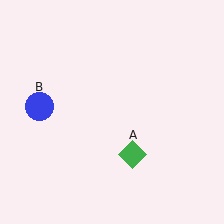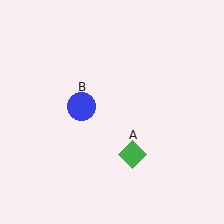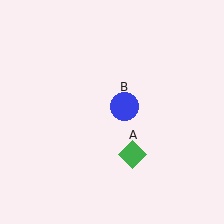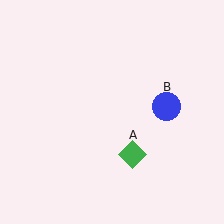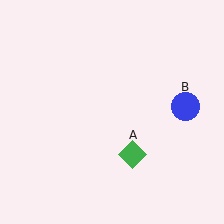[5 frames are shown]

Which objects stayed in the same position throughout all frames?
Green diamond (object A) remained stationary.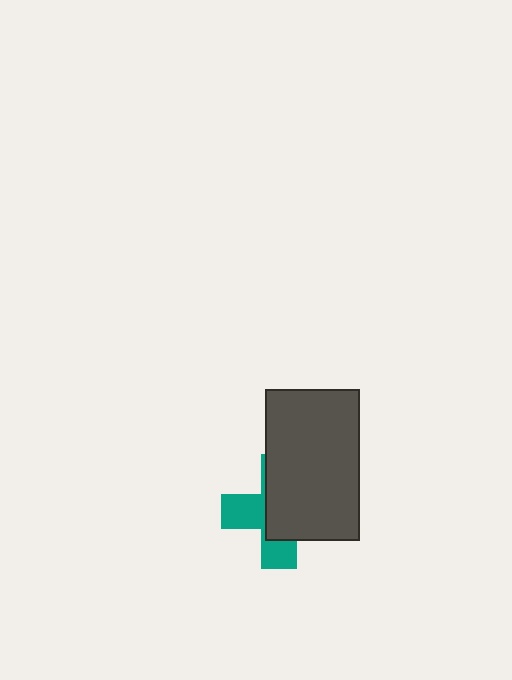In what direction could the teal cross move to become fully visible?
The teal cross could move toward the lower-left. That would shift it out from behind the dark gray rectangle entirely.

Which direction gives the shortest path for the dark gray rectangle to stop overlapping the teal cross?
Moving toward the upper-right gives the shortest separation.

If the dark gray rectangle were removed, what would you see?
You would see the complete teal cross.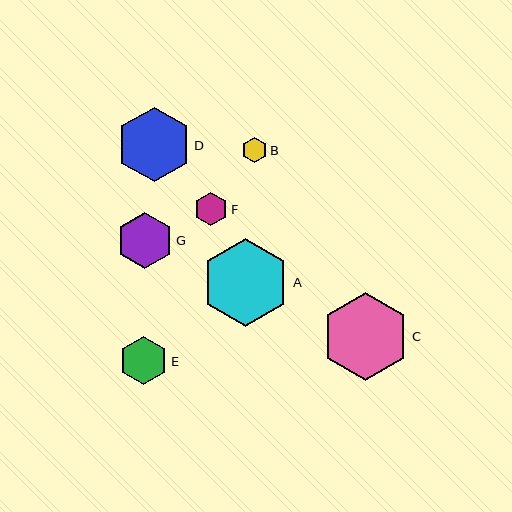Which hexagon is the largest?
Hexagon C is the largest with a size of approximately 88 pixels.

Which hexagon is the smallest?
Hexagon B is the smallest with a size of approximately 25 pixels.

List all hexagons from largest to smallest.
From largest to smallest: C, A, D, G, E, F, B.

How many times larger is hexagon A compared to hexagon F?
Hexagon A is approximately 2.6 times the size of hexagon F.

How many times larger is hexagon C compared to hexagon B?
Hexagon C is approximately 3.5 times the size of hexagon B.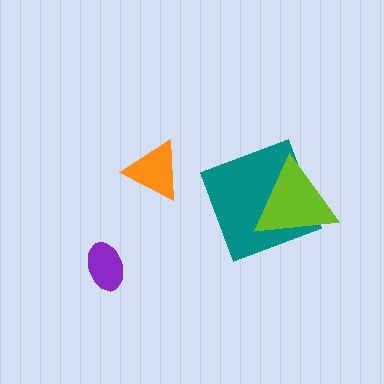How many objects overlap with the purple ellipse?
0 objects overlap with the purple ellipse.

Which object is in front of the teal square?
The lime triangle is in front of the teal square.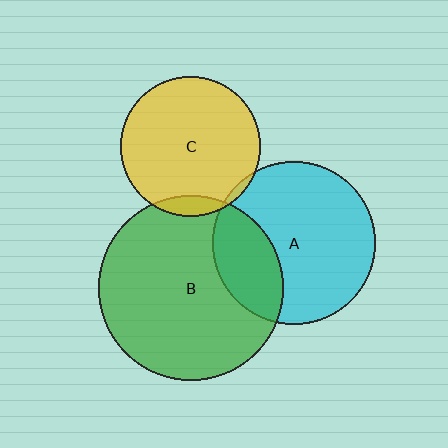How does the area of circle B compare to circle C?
Approximately 1.7 times.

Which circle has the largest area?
Circle B (green).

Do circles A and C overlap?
Yes.